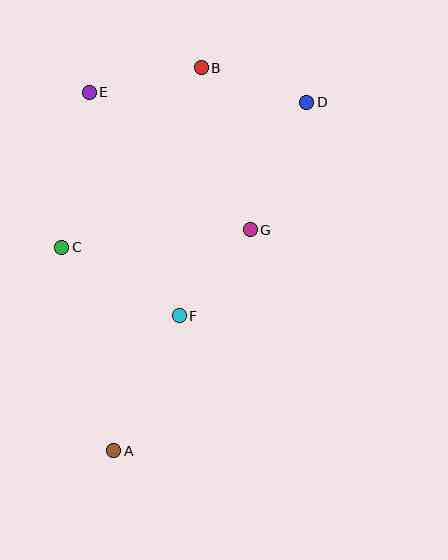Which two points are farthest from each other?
Points A and D are farthest from each other.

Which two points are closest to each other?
Points B and D are closest to each other.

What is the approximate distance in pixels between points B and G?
The distance between B and G is approximately 169 pixels.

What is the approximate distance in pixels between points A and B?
The distance between A and B is approximately 393 pixels.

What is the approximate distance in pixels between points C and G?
The distance between C and G is approximately 189 pixels.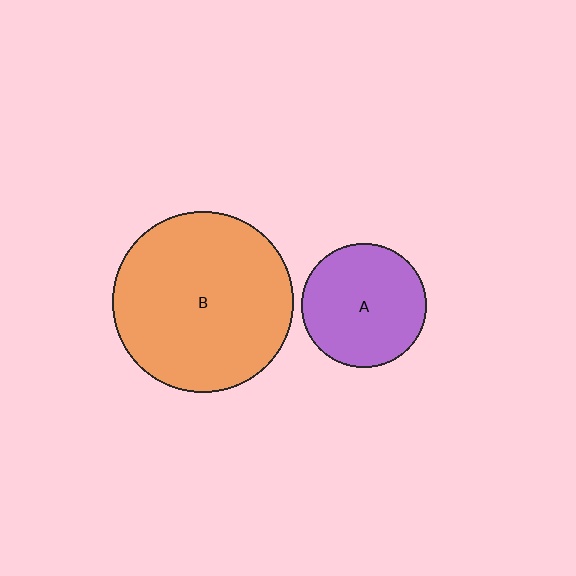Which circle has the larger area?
Circle B (orange).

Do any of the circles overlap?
No, none of the circles overlap.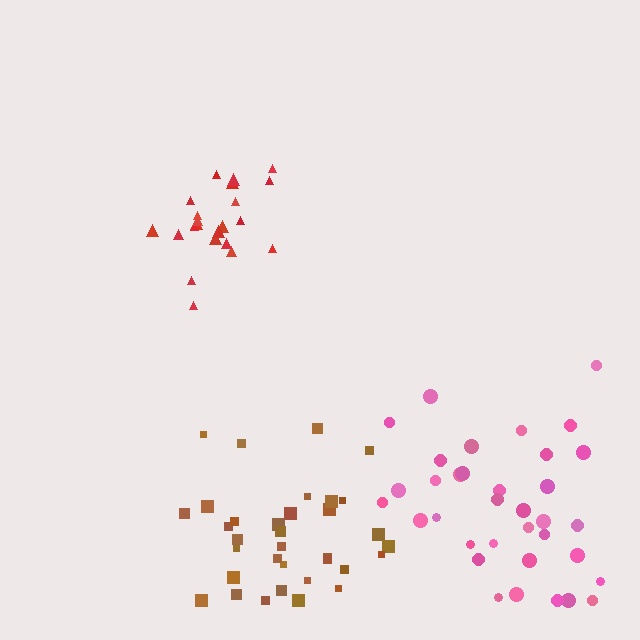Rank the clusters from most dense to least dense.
red, brown, pink.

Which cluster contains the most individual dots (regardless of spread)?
Pink (35).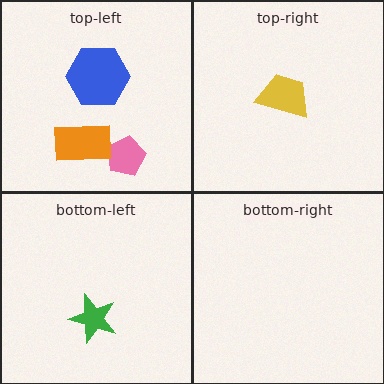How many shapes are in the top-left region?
3.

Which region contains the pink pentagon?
The top-left region.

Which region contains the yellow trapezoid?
The top-right region.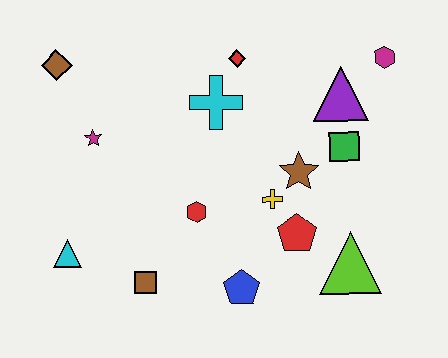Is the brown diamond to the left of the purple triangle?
Yes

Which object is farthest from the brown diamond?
The lime triangle is farthest from the brown diamond.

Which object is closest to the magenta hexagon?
The purple triangle is closest to the magenta hexagon.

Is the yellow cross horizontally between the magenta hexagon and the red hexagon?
Yes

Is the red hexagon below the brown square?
No